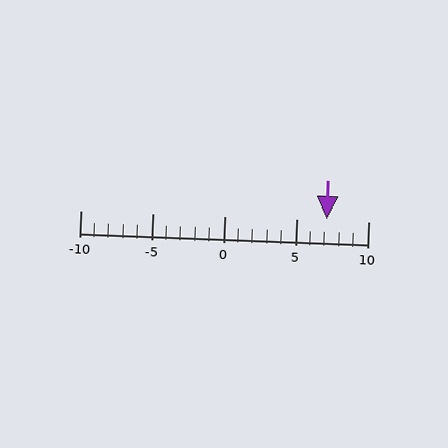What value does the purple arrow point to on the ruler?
The purple arrow points to approximately 7.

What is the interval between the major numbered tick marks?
The major tick marks are spaced 5 units apart.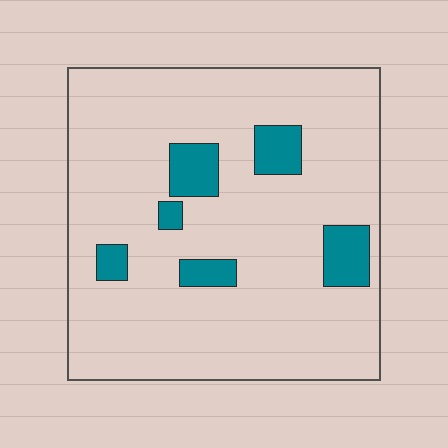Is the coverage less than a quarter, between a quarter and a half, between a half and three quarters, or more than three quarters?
Less than a quarter.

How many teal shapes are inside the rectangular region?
6.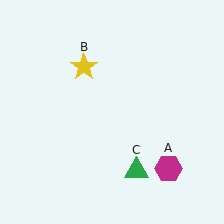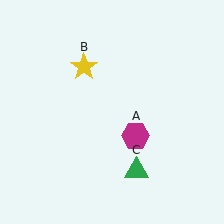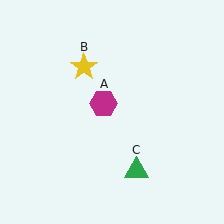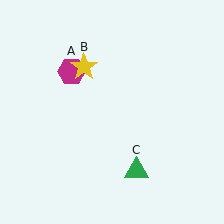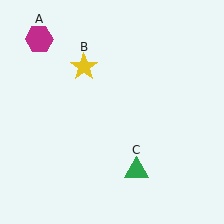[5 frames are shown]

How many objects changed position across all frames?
1 object changed position: magenta hexagon (object A).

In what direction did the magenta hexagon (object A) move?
The magenta hexagon (object A) moved up and to the left.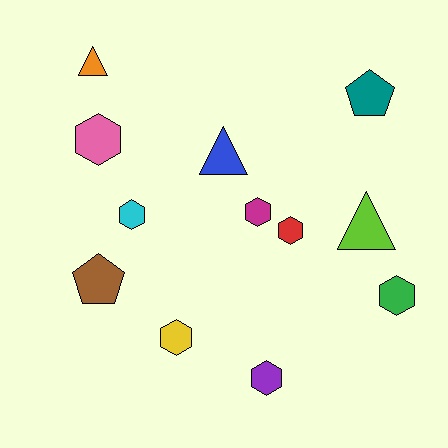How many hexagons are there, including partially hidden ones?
There are 7 hexagons.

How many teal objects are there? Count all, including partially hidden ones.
There is 1 teal object.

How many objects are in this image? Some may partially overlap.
There are 12 objects.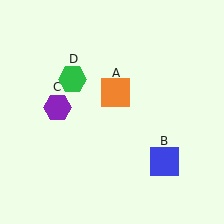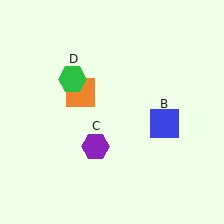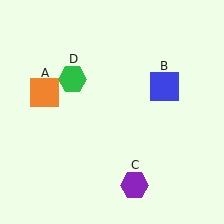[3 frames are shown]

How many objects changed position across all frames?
3 objects changed position: orange square (object A), blue square (object B), purple hexagon (object C).